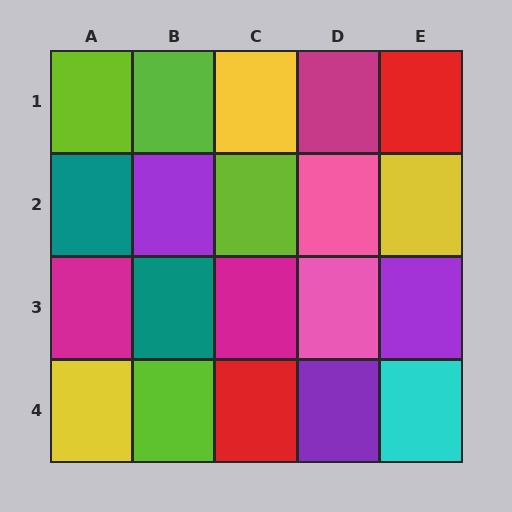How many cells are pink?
2 cells are pink.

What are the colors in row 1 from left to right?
Lime, lime, yellow, magenta, red.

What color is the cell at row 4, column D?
Purple.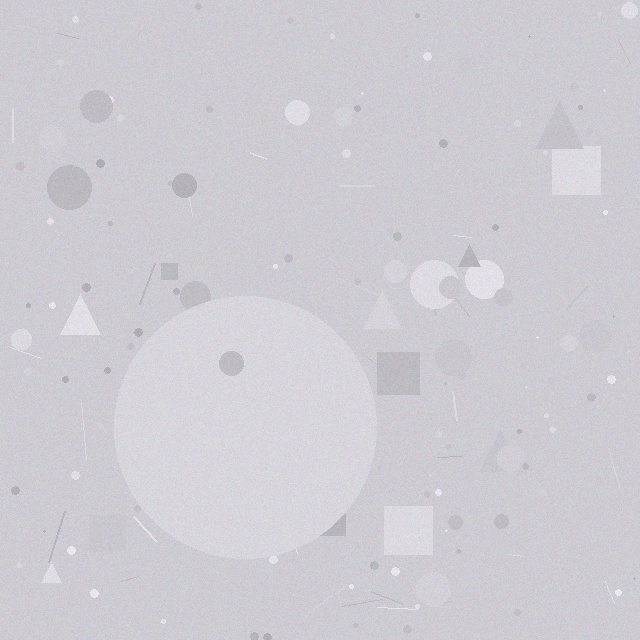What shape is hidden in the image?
A circle is hidden in the image.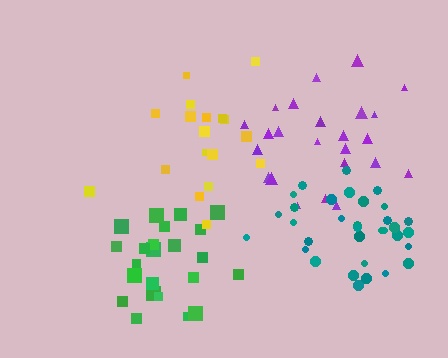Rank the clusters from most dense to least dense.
green, teal, purple, yellow.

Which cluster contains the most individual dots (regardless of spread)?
Teal (33).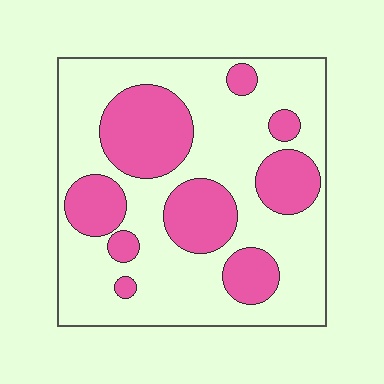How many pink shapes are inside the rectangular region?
9.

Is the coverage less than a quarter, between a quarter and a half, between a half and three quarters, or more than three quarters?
Between a quarter and a half.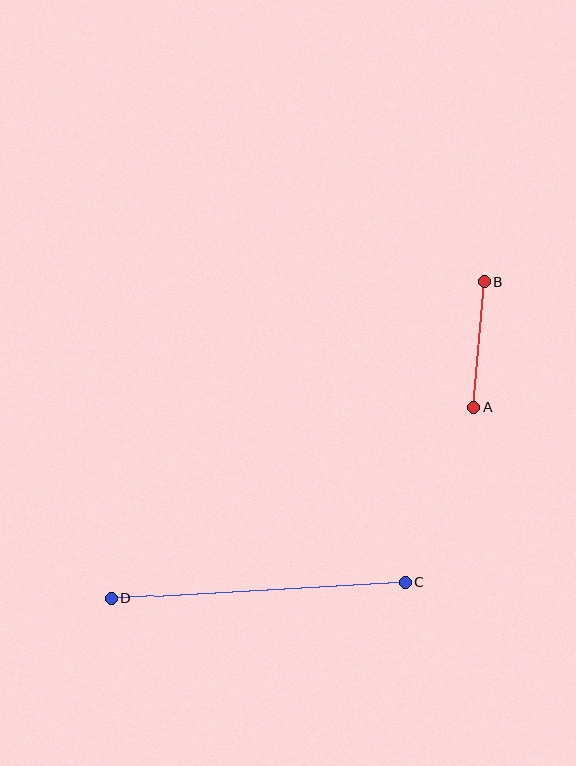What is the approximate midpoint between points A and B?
The midpoint is at approximately (479, 344) pixels.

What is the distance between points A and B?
The distance is approximately 126 pixels.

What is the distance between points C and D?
The distance is approximately 295 pixels.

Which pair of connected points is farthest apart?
Points C and D are farthest apart.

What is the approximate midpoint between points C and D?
The midpoint is at approximately (258, 591) pixels.